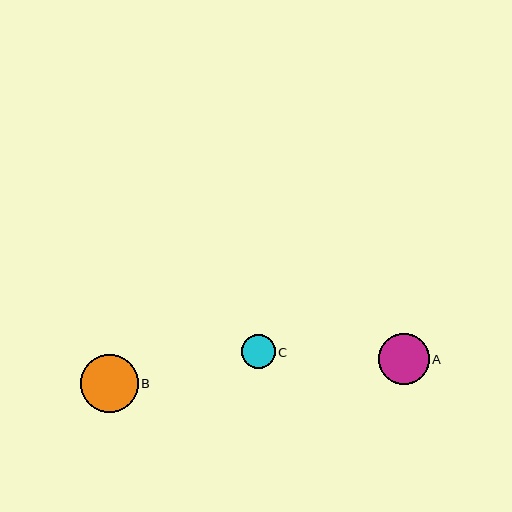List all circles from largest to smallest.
From largest to smallest: B, A, C.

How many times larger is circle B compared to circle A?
Circle B is approximately 1.1 times the size of circle A.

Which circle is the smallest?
Circle C is the smallest with a size of approximately 33 pixels.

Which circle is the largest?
Circle B is the largest with a size of approximately 58 pixels.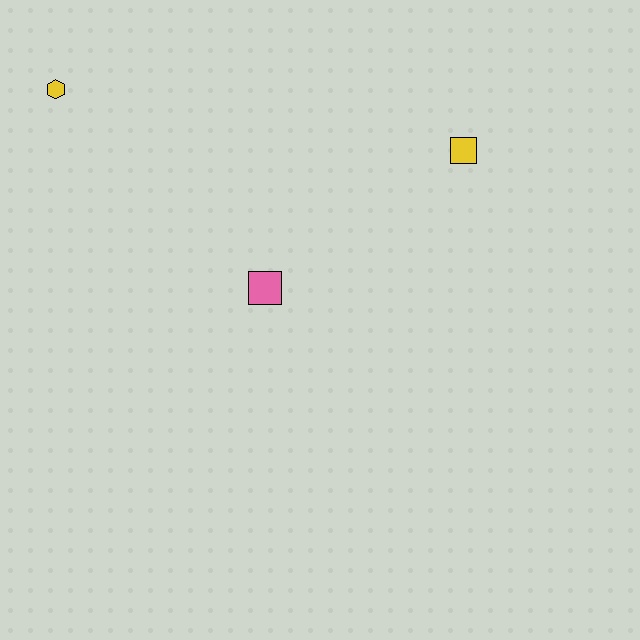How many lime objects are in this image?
There are no lime objects.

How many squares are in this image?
There are 2 squares.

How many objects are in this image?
There are 3 objects.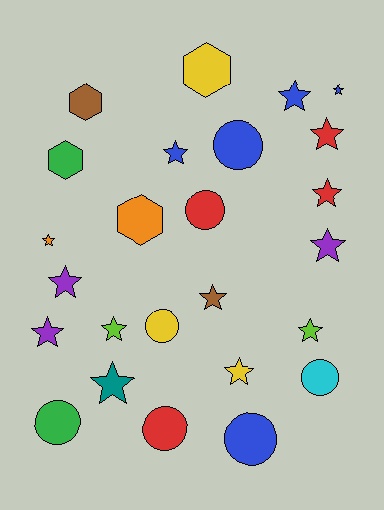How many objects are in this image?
There are 25 objects.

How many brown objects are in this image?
There are 2 brown objects.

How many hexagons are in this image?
There are 4 hexagons.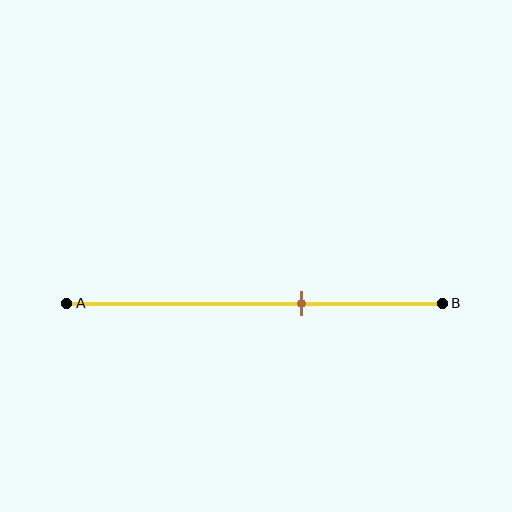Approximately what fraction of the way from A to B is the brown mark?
The brown mark is approximately 65% of the way from A to B.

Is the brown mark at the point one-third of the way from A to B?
No, the mark is at about 65% from A, not at the 33% one-third point.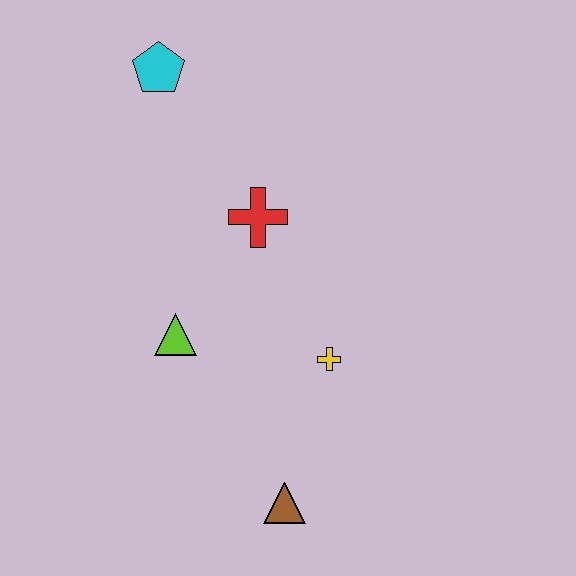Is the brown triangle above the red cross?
No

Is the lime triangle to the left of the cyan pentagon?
No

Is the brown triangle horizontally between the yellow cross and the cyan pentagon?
Yes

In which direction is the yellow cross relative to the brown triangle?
The yellow cross is above the brown triangle.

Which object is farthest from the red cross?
The brown triangle is farthest from the red cross.